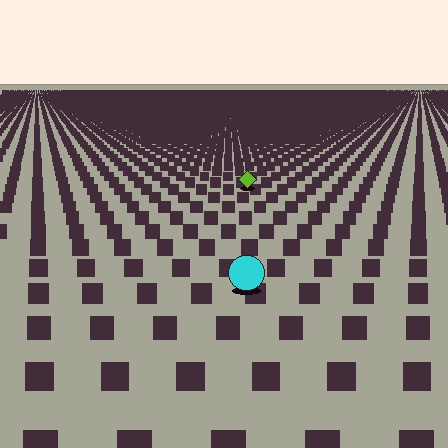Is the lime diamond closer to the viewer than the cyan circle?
No. The cyan circle is closer — you can tell from the texture gradient: the ground texture is coarser near it.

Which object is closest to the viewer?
The cyan circle is closest. The texture marks near it are larger and more spread out.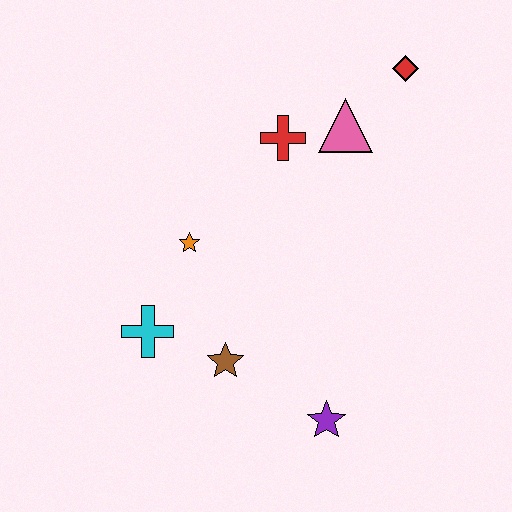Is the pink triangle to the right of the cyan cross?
Yes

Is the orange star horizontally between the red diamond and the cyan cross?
Yes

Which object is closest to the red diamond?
The pink triangle is closest to the red diamond.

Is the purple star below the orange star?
Yes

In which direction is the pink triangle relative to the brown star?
The pink triangle is above the brown star.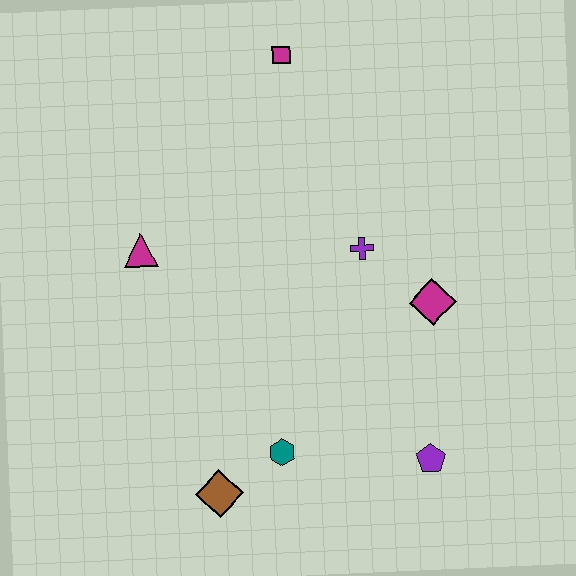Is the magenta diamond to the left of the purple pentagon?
No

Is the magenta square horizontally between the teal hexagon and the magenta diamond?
Yes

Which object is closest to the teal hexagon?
The brown diamond is closest to the teal hexagon.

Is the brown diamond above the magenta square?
No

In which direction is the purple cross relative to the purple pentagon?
The purple cross is above the purple pentagon.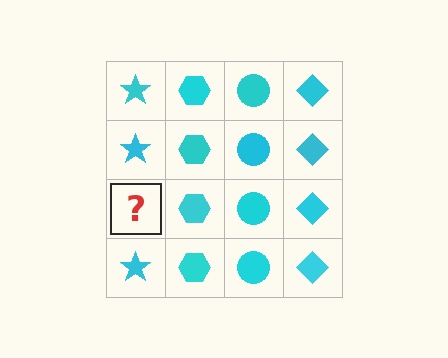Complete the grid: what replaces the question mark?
The question mark should be replaced with a cyan star.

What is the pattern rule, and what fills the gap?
The rule is that each column has a consistent shape. The gap should be filled with a cyan star.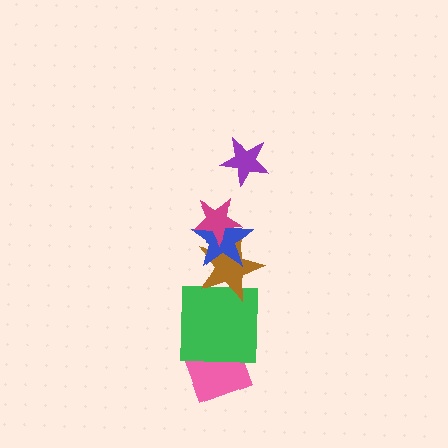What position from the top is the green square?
The green square is 5th from the top.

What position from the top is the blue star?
The blue star is 3rd from the top.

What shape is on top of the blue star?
The magenta star is on top of the blue star.